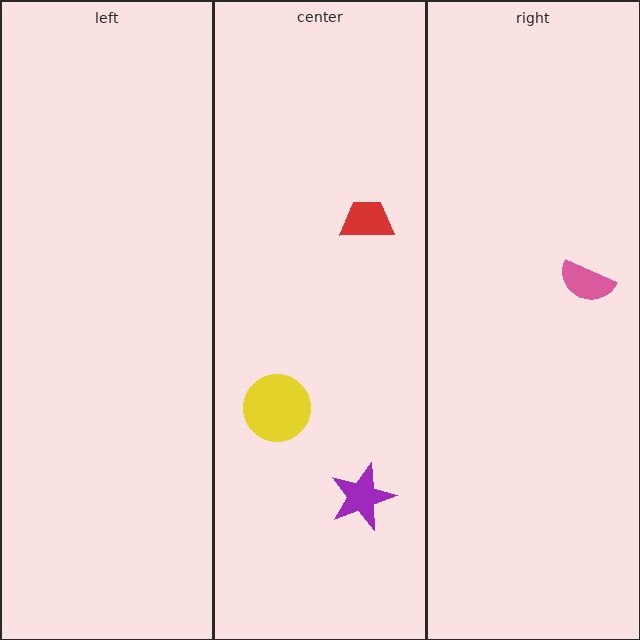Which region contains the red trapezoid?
The center region.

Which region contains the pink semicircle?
The right region.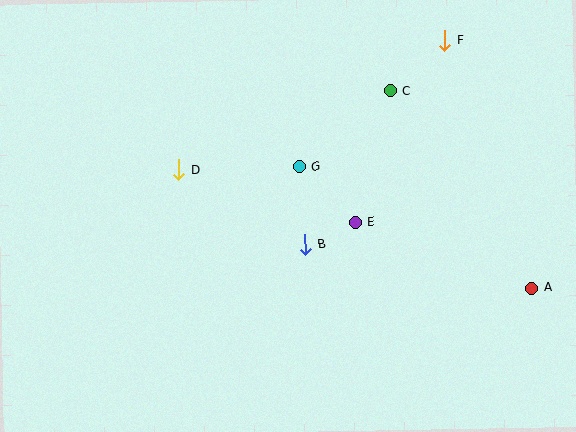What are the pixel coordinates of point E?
Point E is at (355, 222).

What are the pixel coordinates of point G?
Point G is at (300, 166).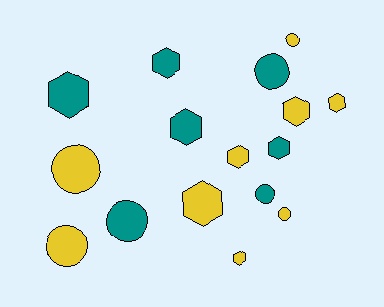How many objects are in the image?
There are 16 objects.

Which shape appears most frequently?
Hexagon, with 9 objects.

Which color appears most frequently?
Yellow, with 9 objects.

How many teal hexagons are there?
There are 4 teal hexagons.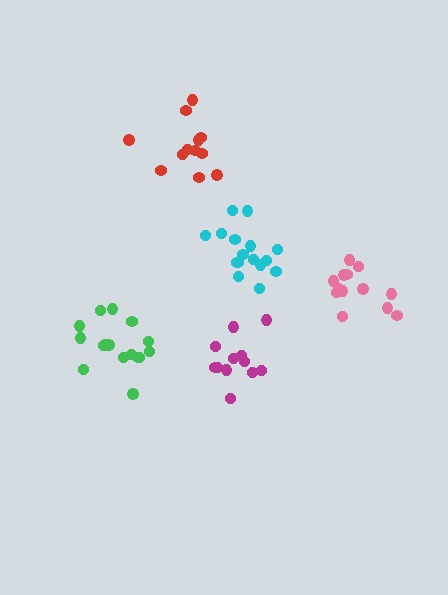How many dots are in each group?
Group 1: 13 dots, Group 2: 16 dots, Group 3: 12 dots, Group 4: 16 dots, Group 5: 12 dots (69 total).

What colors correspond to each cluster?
The clusters are colored: pink, green, red, cyan, magenta.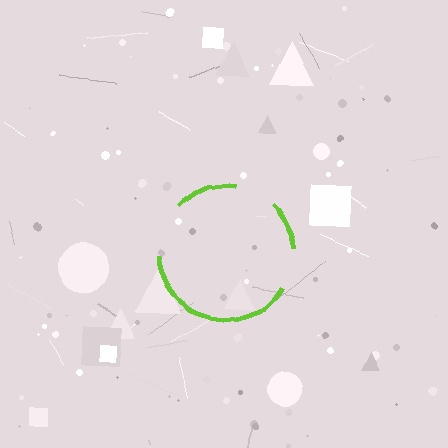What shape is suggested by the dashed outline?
The dashed outline suggests a circle.